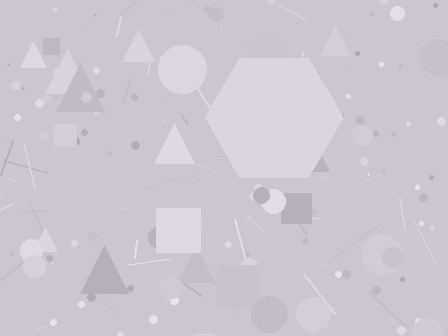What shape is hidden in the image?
A hexagon is hidden in the image.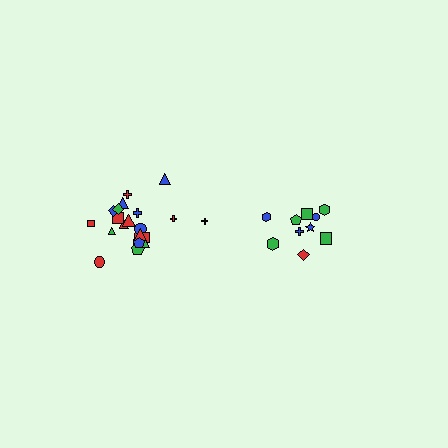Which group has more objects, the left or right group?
The left group.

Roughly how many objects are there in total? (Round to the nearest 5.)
Roughly 30 objects in total.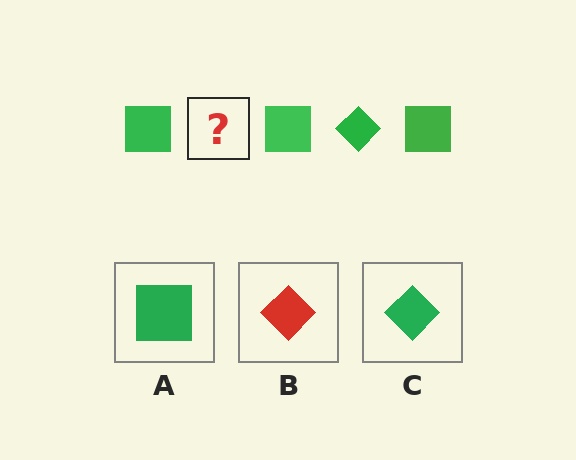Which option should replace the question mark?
Option C.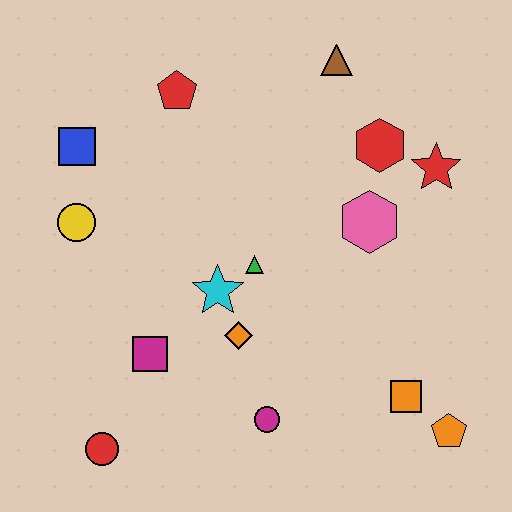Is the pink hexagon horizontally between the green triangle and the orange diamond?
No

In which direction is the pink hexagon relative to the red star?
The pink hexagon is to the left of the red star.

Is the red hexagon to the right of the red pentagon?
Yes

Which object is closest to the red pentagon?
The blue square is closest to the red pentagon.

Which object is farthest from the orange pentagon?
The blue square is farthest from the orange pentagon.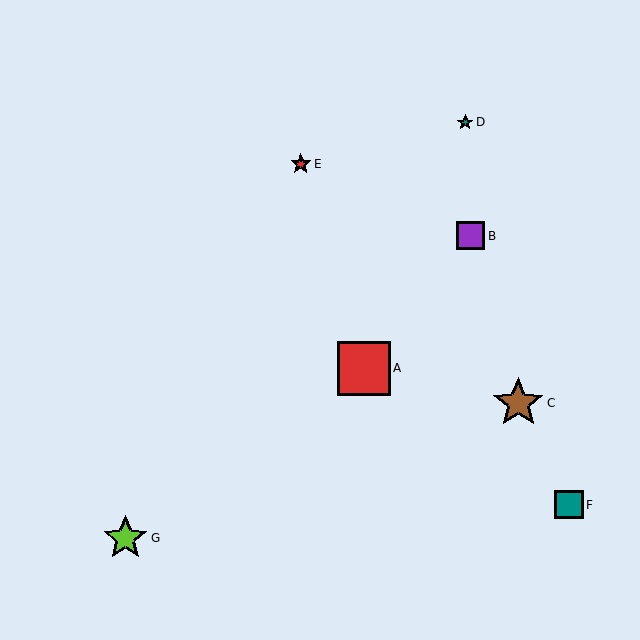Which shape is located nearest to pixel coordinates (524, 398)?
The brown star (labeled C) at (518, 403) is nearest to that location.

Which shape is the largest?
The red square (labeled A) is the largest.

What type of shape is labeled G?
Shape G is a lime star.